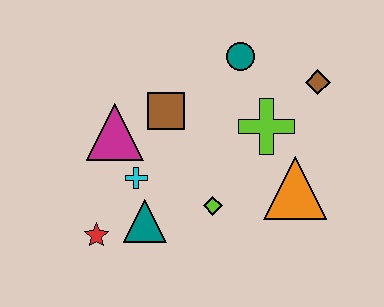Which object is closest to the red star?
The teal triangle is closest to the red star.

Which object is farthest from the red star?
The brown diamond is farthest from the red star.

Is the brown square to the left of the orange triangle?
Yes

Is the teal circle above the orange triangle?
Yes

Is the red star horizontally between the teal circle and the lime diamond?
No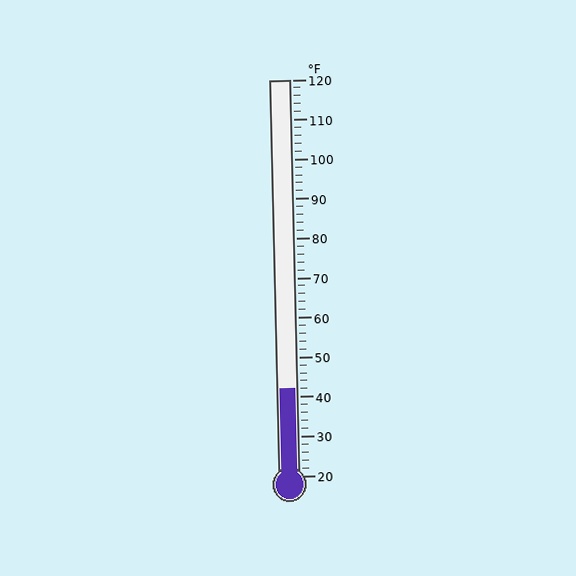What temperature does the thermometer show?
The thermometer shows approximately 42°F.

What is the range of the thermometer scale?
The thermometer scale ranges from 20°F to 120°F.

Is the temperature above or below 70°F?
The temperature is below 70°F.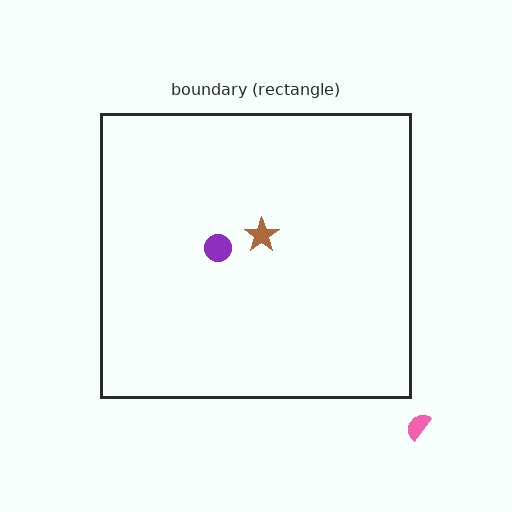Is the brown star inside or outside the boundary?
Inside.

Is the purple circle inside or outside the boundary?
Inside.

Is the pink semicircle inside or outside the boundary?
Outside.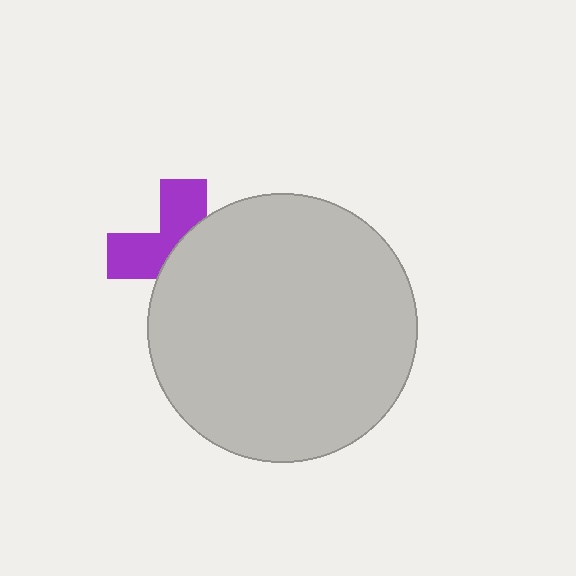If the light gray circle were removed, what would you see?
You would see the complete purple cross.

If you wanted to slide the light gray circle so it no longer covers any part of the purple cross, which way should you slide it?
Slide it right — that is the most direct way to separate the two shapes.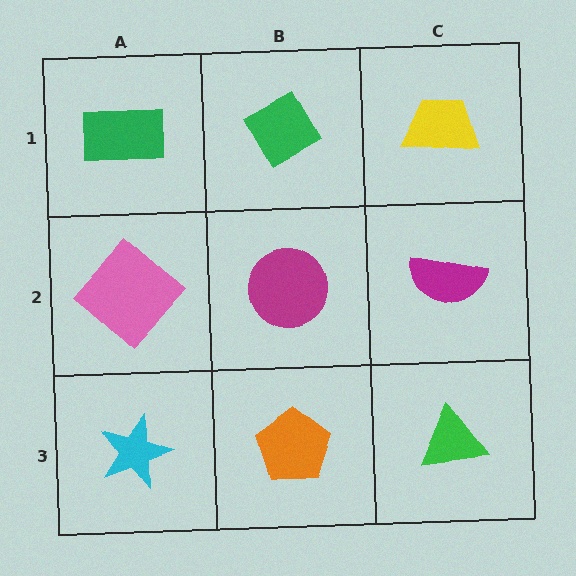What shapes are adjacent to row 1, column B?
A magenta circle (row 2, column B), a green rectangle (row 1, column A), a yellow trapezoid (row 1, column C).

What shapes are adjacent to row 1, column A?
A pink diamond (row 2, column A), a green diamond (row 1, column B).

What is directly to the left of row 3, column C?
An orange pentagon.